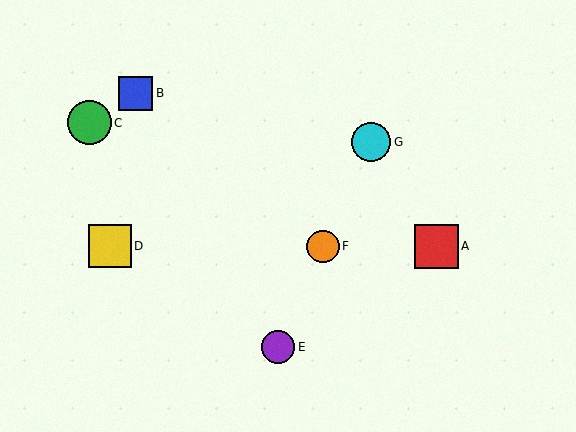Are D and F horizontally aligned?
Yes, both are at y≈246.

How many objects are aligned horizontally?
3 objects (A, D, F) are aligned horizontally.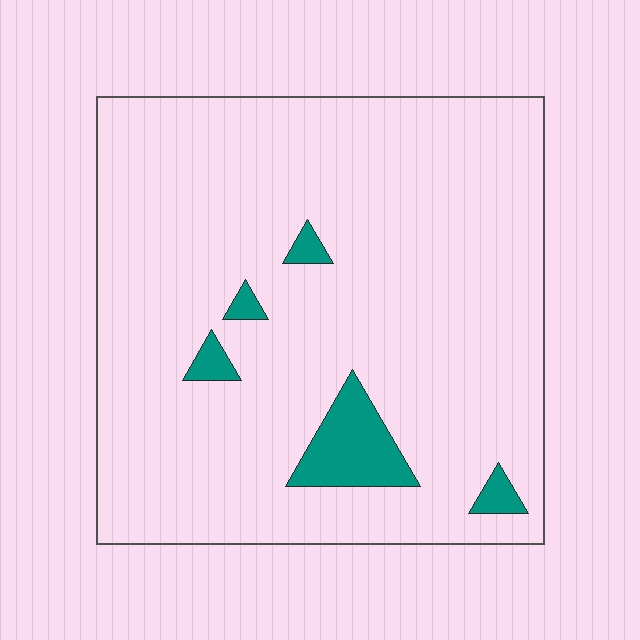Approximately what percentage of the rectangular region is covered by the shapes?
Approximately 5%.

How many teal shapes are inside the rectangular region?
5.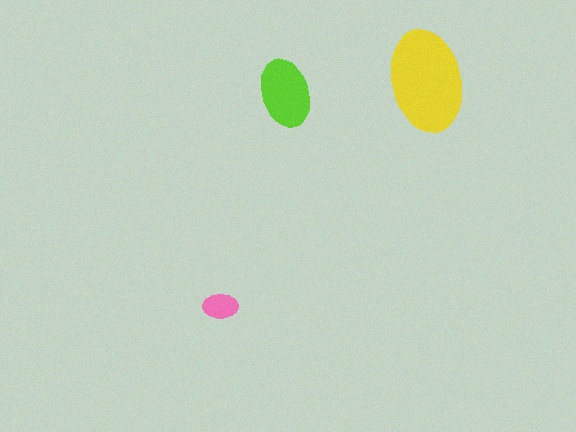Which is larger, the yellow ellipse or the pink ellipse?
The yellow one.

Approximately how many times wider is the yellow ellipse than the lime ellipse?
About 1.5 times wider.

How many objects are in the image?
There are 3 objects in the image.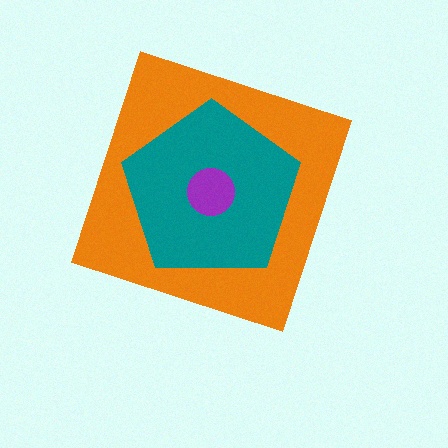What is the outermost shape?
The orange diamond.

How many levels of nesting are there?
3.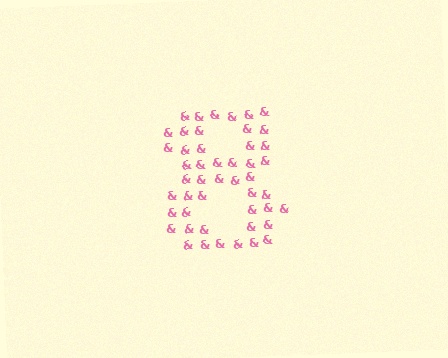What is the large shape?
The large shape is the digit 8.